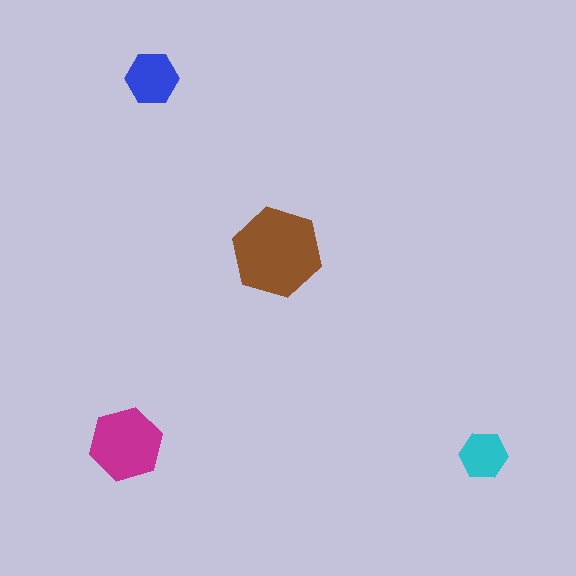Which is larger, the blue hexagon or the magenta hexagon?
The magenta one.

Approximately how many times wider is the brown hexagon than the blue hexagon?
About 1.5 times wider.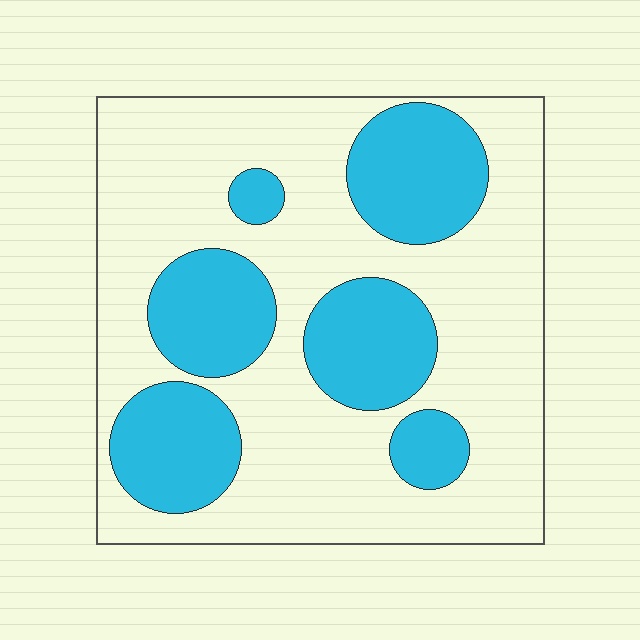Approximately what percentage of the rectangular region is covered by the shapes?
Approximately 30%.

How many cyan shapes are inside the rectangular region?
6.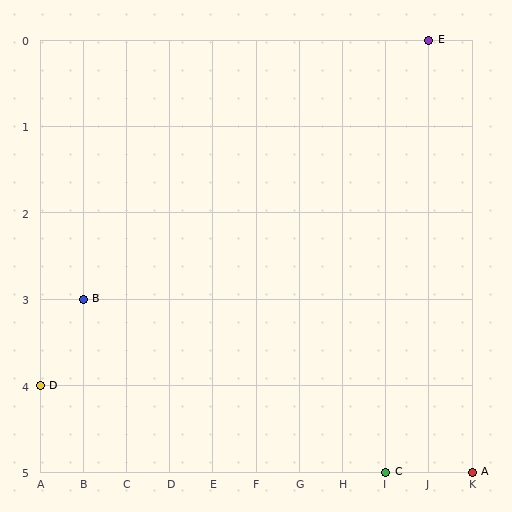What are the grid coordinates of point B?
Point B is at grid coordinates (B, 3).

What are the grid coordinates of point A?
Point A is at grid coordinates (K, 5).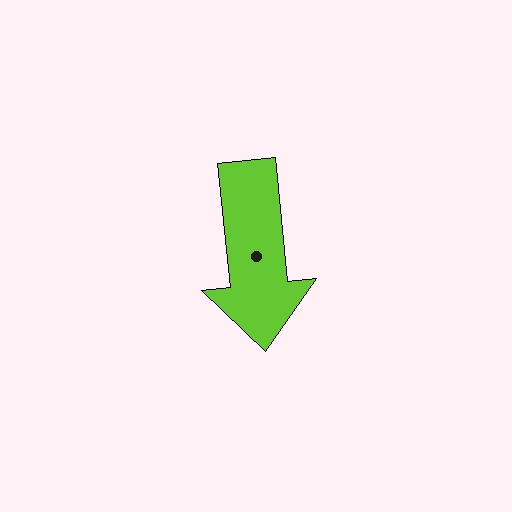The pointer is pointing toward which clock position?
Roughly 6 o'clock.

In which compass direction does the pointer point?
South.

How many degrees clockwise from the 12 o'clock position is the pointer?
Approximately 174 degrees.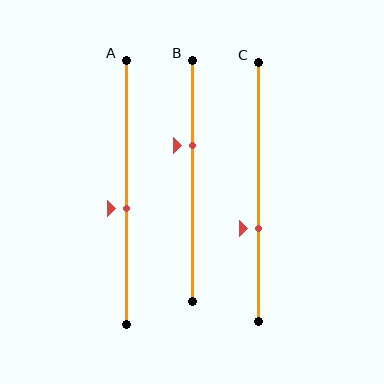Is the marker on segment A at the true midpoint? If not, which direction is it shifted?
No, the marker on segment A is shifted downward by about 6% of the segment length.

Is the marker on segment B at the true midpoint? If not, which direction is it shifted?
No, the marker on segment B is shifted upward by about 15% of the segment length.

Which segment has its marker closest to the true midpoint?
Segment A has its marker closest to the true midpoint.